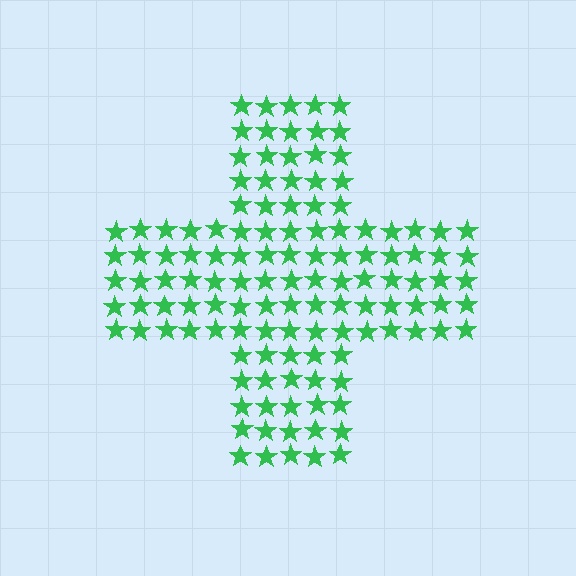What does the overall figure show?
The overall figure shows a cross.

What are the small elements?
The small elements are stars.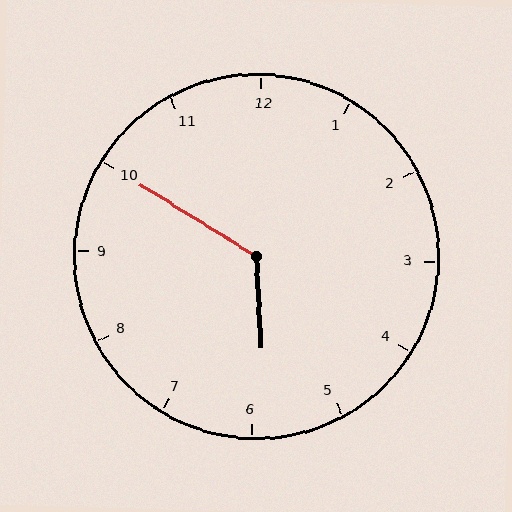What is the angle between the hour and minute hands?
Approximately 125 degrees.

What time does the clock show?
5:50.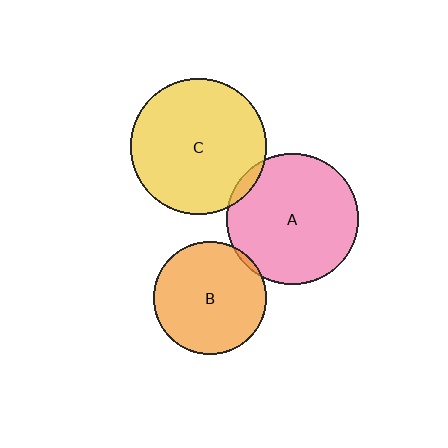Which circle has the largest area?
Circle C (yellow).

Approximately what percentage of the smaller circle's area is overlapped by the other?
Approximately 5%.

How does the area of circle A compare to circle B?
Approximately 1.4 times.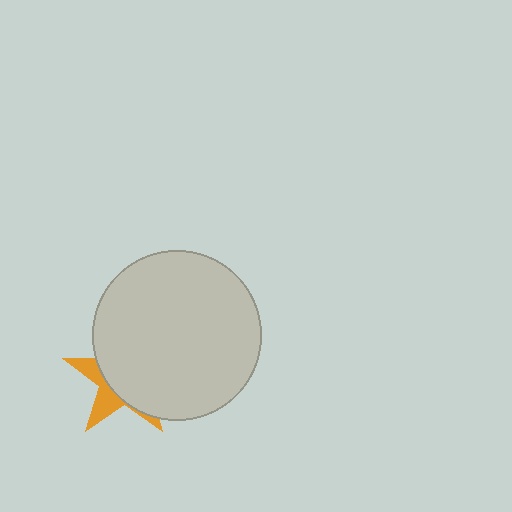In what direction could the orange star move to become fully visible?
The orange star could move toward the lower-left. That would shift it out from behind the light gray circle entirely.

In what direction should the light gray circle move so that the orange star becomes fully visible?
The light gray circle should move toward the upper-right. That is the shortest direction to clear the overlap and leave the orange star fully visible.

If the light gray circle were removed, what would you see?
You would see the complete orange star.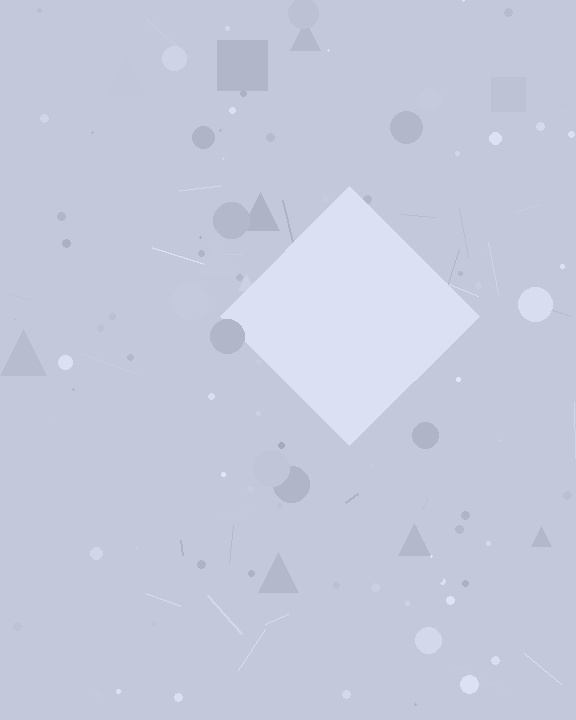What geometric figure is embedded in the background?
A diamond is embedded in the background.